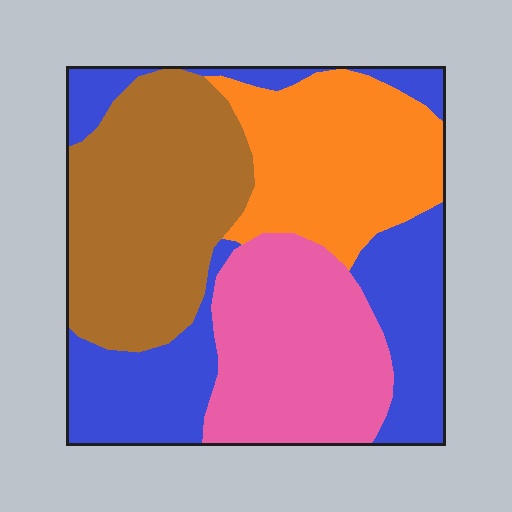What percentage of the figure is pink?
Pink takes up less than a quarter of the figure.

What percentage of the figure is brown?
Brown covers roughly 30% of the figure.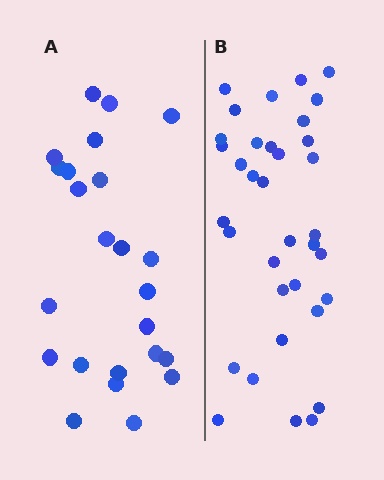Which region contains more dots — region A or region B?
Region B (the right region) has more dots.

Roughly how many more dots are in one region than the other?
Region B has roughly 12 or so more dots than region A.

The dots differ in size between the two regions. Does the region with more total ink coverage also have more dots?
No. Region A has more total ink coverage because its dots are larger, but region B actually contains more individual dots. Total area can be misleading — the number of items is what matters here.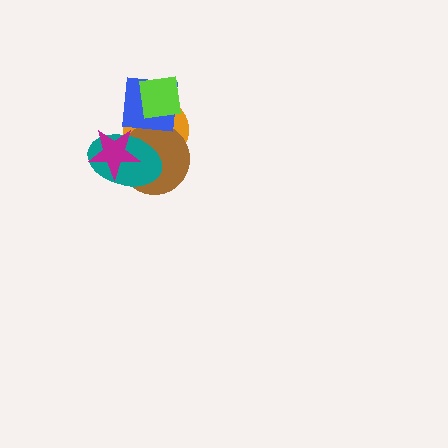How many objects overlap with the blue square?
4 objects overlap with the blue square.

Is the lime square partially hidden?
No, no other shape covers it.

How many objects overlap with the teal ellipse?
4 objects overlap with the teal ellipse.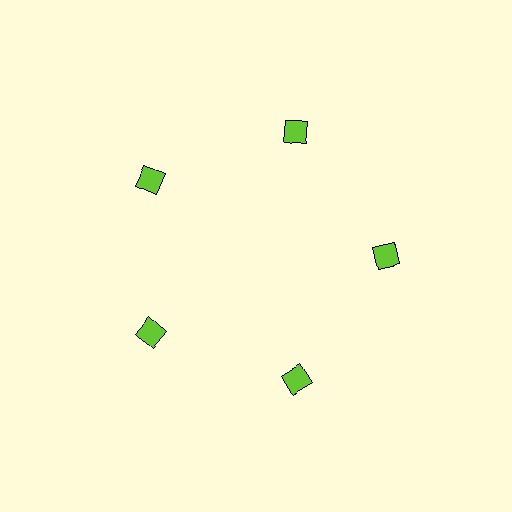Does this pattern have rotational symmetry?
Yes, this pattern has 5-fold rotational symmetry. It looks the same after rotating 72 degrees around the center.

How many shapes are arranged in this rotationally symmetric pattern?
There are 5 shapes, arranged in 5 groups of 1.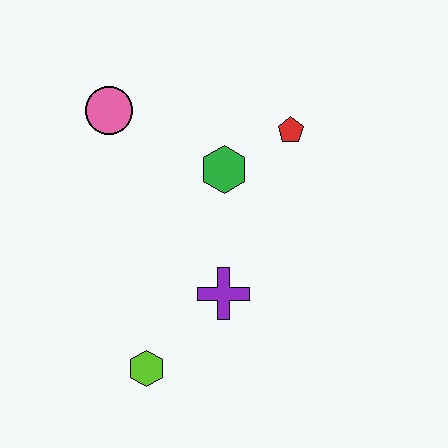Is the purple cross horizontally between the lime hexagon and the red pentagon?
Yes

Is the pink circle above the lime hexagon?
Yes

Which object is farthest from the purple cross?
The pink circle is farthest from the purple cross.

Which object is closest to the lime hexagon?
The purple cross is closest to the lime hexagon.